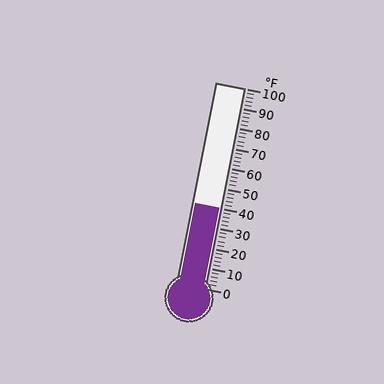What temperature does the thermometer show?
The thermometer shows approximately 40°F.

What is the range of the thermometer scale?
The thermometer scale ranges from 0°F to 100°F.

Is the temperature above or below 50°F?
The temperature is below 50°F.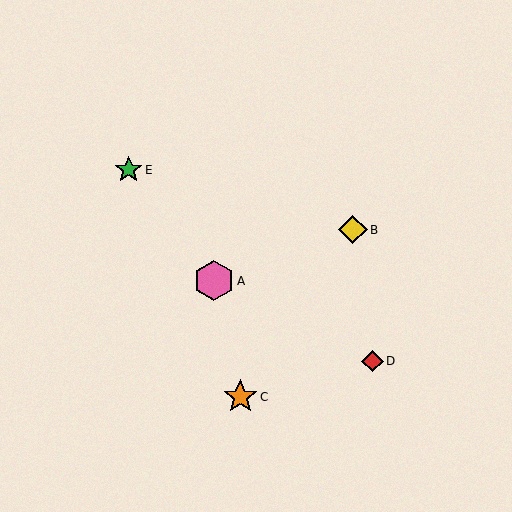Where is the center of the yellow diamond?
The center of the yellow diamond is at (353, 230).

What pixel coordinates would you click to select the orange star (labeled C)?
Click at (240, 397) to select the orange star C.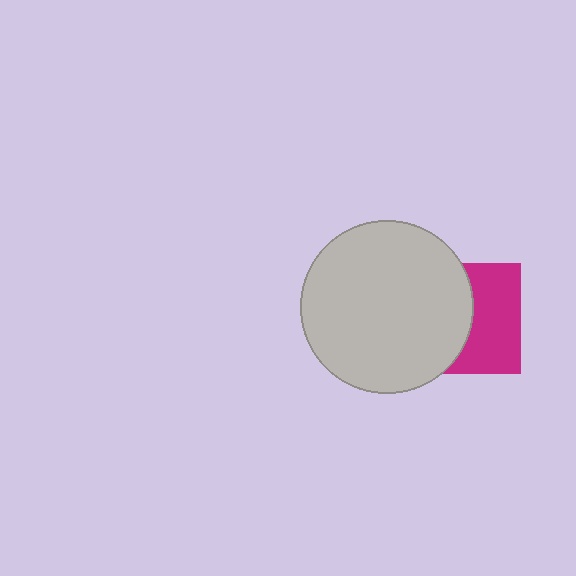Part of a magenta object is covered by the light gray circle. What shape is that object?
It is a square.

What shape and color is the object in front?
The object in front is a light gray circle.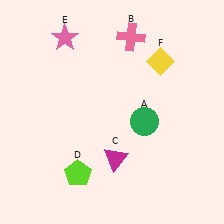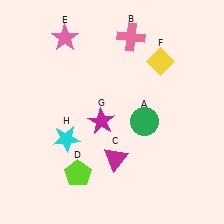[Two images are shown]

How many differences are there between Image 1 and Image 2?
There are 2 differences between the two images.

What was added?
A magenta star (G), a cyan star (H) were added in Image 2.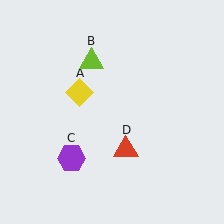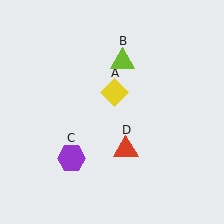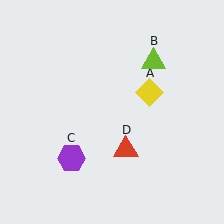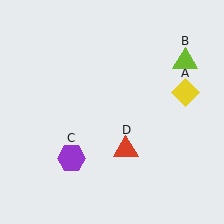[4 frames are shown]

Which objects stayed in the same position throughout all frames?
Purple hexagon (object C) and red triangle (object D) remained stationary.